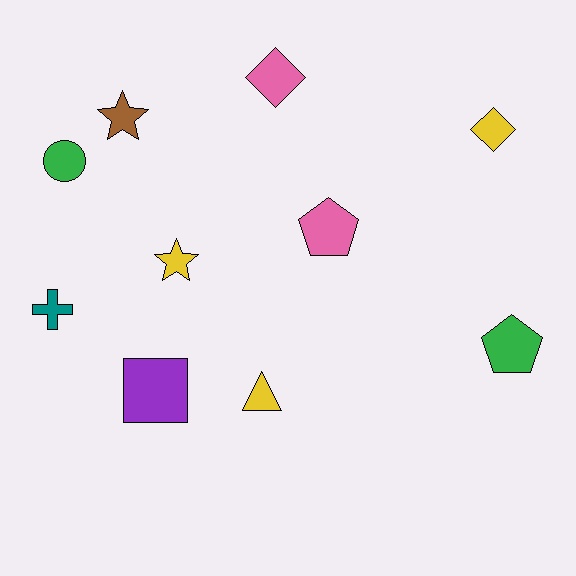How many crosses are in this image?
There is 1 cross.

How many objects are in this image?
There are 10 objects.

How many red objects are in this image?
There are no red objects.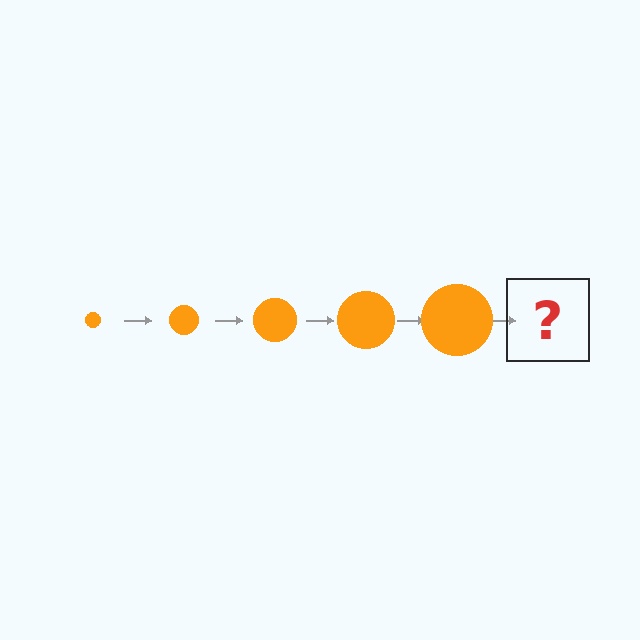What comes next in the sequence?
The next element should be an orange circle, larger than the previous one.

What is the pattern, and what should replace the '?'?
The pattern is that the circle gets progressively larger each step. The '?' should be an orange circle, larger than the previous one.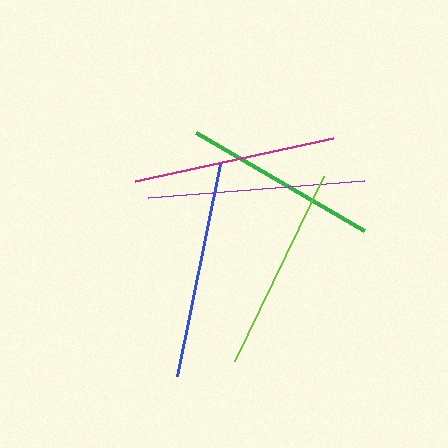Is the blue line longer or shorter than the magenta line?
The blue line is longer than the magenta line.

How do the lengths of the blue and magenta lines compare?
The blue and magenta lines are approximately the same length.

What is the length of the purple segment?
The purple segment is approximately 217 pixels long.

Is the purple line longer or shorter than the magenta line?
The purple line is longer than the magenta line.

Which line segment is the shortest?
The green line is the shortest at approximately 195 pixels.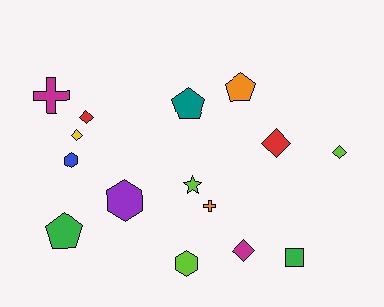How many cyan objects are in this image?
There are no cyan objects.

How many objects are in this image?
There are 15 objects.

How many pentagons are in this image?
There are 3 pentagons.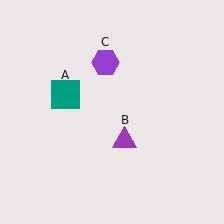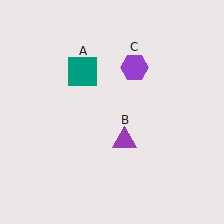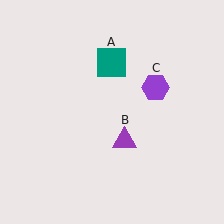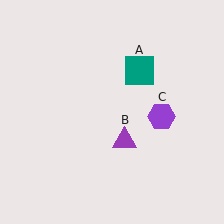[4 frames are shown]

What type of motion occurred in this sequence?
The teal square (object A), purple hexagon (object C) rotated clockwise around the center of the scene.